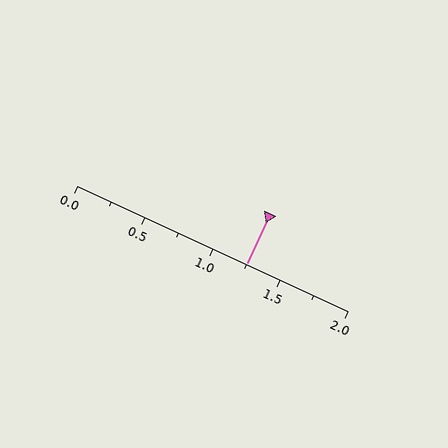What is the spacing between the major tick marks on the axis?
The major ticks are spaced 0.5 apart.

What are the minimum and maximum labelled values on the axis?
The axis runs from 0.0 to 2.0.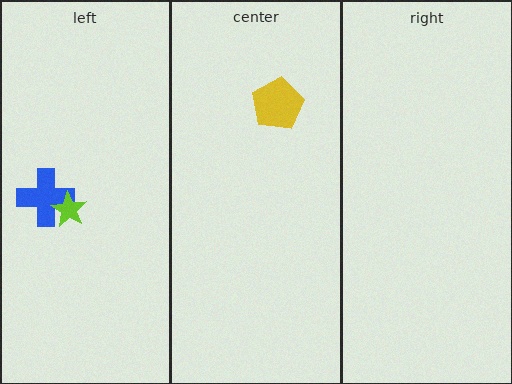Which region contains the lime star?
The left region.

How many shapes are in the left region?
2.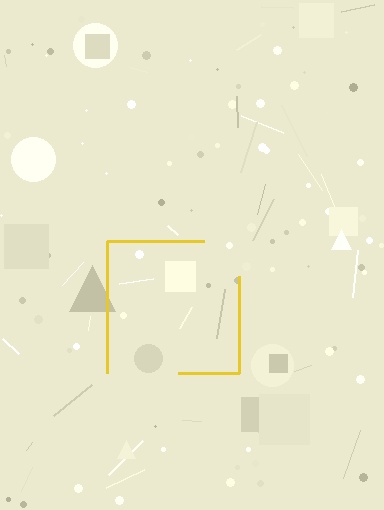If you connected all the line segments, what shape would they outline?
They would outline a square.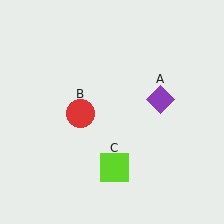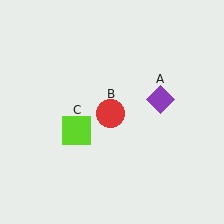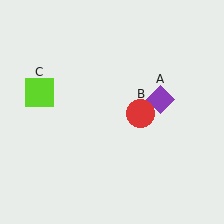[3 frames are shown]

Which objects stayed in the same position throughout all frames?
Purple diamond (object A) remained stationary.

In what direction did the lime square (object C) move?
The lime square (object C) moved up and to the left.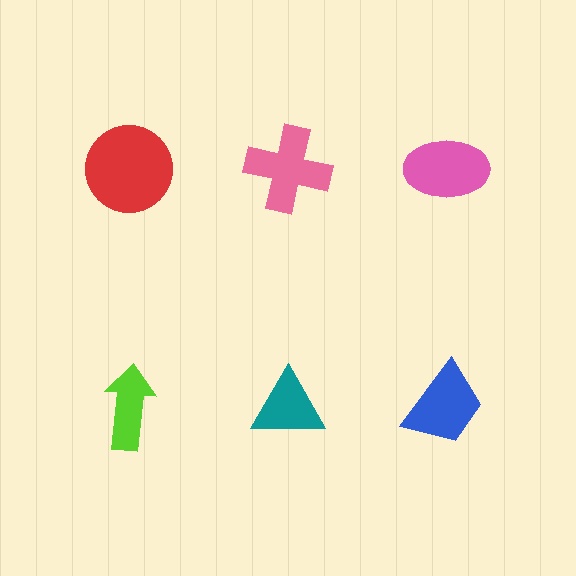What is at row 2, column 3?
A blue trapezoid.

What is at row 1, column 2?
A pink cross.